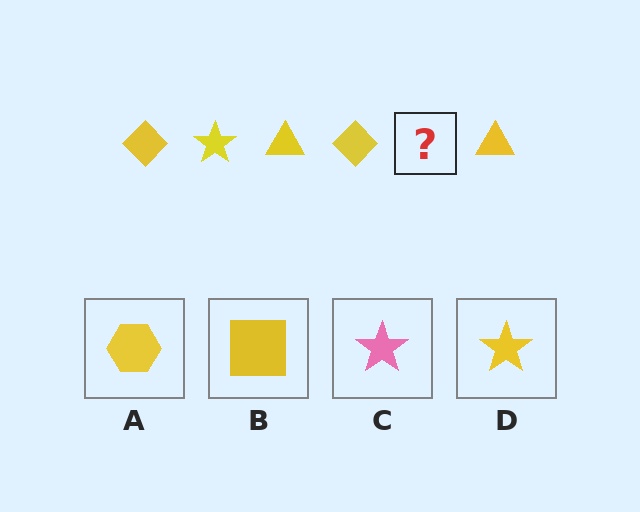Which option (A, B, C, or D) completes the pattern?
D.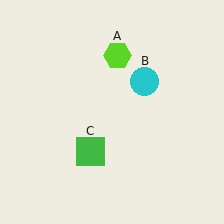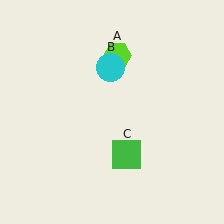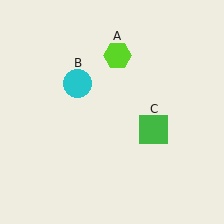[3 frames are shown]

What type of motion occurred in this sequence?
The cyan circle (object B), green square (object C) rotated counterclockwise around the center of the scene.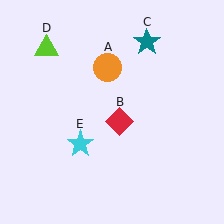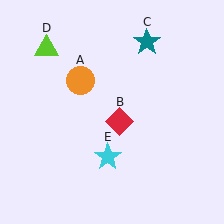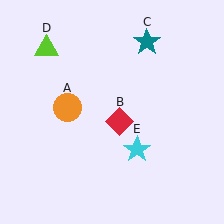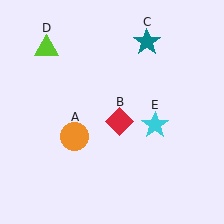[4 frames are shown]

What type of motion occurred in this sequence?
The orange circle (object A), cyan star (object E) rotated counterclockwise around the center of the scene.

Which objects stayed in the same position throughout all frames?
Red diamond (object B) and teal star (object C) and lime triangle (object D) remained stationary.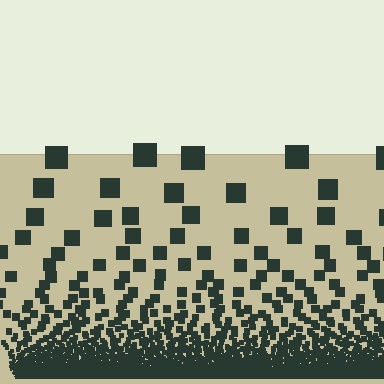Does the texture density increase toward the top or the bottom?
Density increases toward the bottom.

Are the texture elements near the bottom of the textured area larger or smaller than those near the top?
Smaller. The gradient is inverted — elements near the bottom are smaller and denser.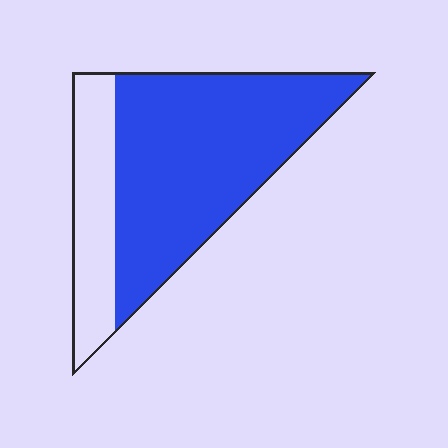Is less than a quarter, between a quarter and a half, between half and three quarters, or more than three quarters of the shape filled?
Between half and three quarters.